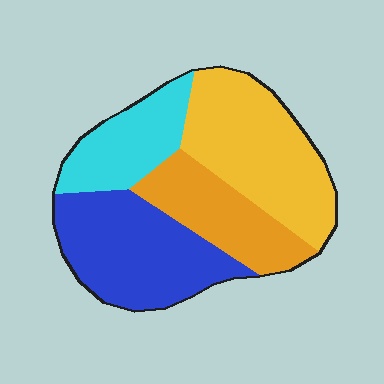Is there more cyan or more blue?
Blue.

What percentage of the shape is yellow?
Yellow covers about 30% of the shape.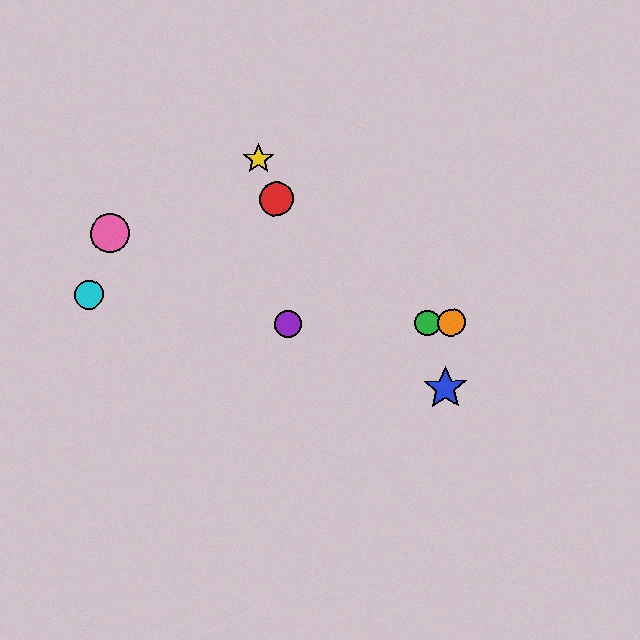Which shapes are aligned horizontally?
The green circle, the purple circle, the orange circle are aligned horizontally.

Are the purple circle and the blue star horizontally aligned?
No, the purple circle is at y≈324 and the blue star is at y≈388.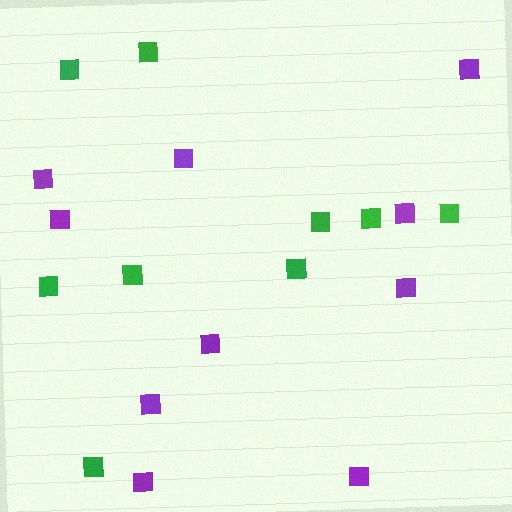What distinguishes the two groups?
There are 2 groups: one group of green squares (9) and one group of purple squares (10).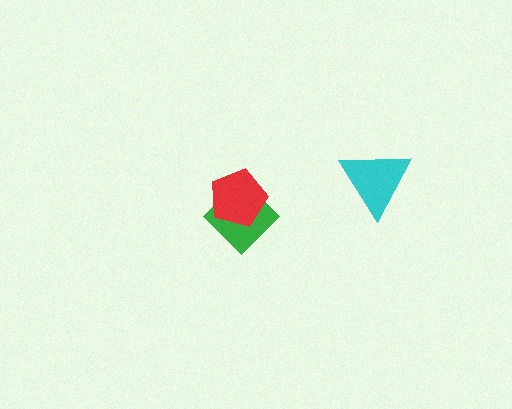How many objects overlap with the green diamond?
1 object overlaps with the green diamond.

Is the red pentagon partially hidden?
No, no other shape covers it.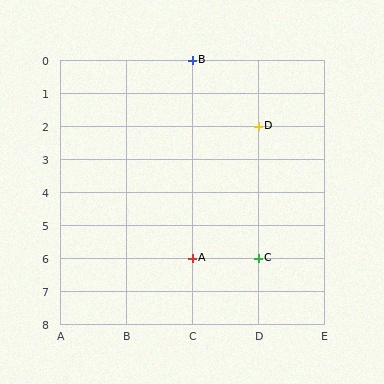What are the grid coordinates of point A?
Point A is at grid coordinates (C, 6).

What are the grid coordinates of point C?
Point C is at grid coordinates (D, 6).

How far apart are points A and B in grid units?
Points A and B are 6 rows apart.